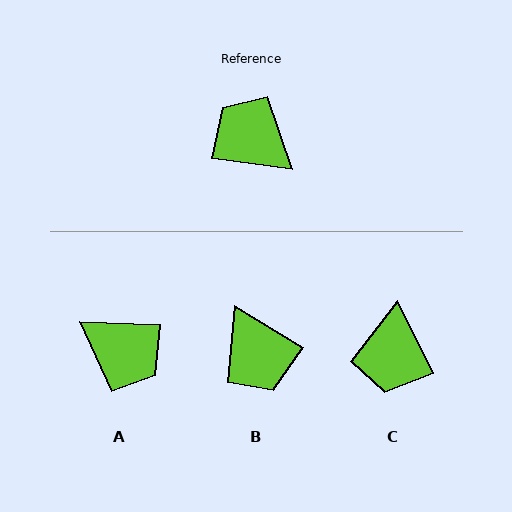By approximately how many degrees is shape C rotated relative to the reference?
Approximately 124 degrees counter-clockwise.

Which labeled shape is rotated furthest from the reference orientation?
A, about 174 degrees away.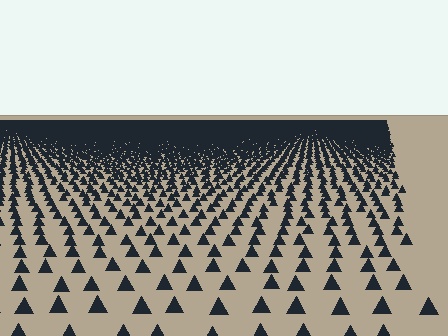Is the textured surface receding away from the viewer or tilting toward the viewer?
The surface is receding away from the viewer. Texture elements get smaller and denser toward the top.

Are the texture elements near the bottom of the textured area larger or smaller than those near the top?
Larger. Near the bottom, elements are closer to the viewer and appear at a bigger on-screen size.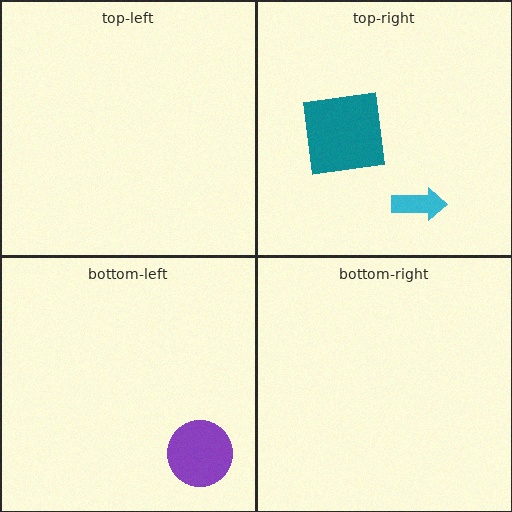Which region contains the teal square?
The top-right region.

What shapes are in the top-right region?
The cyan arrow, the teal square.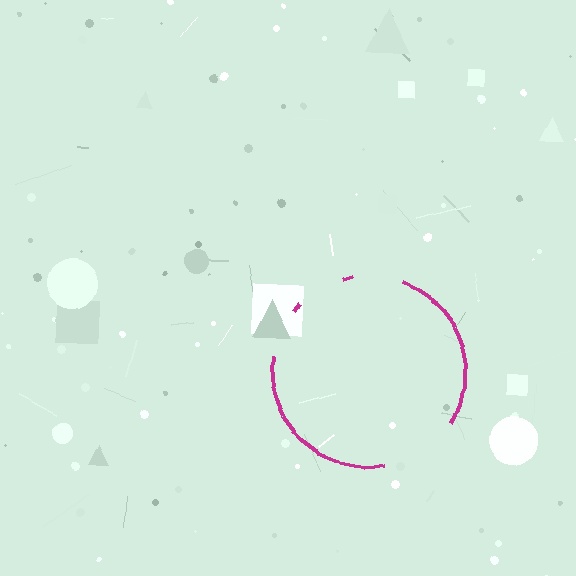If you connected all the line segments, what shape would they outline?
They would outline a circle.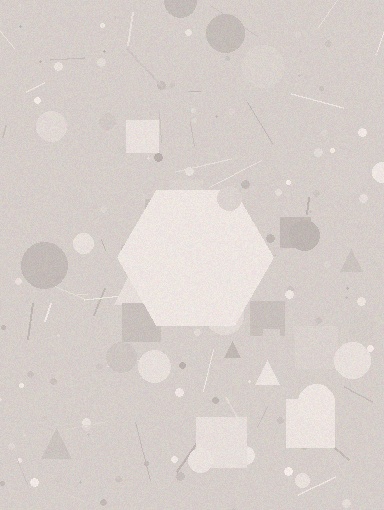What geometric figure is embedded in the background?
A hexagon is embedded in the background.